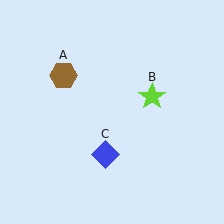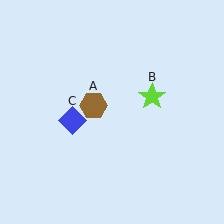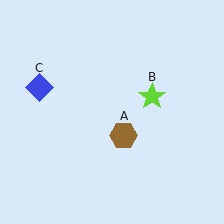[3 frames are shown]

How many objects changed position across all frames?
2 objects changed position: brown hexagon (object A), blue diamond (object C).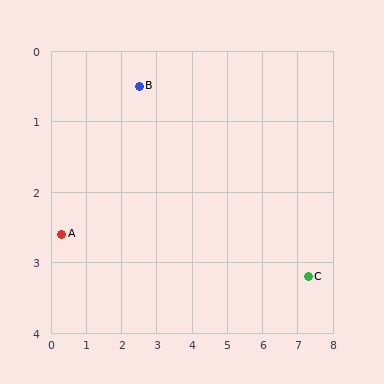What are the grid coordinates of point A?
Point A is at approximately (0.3, 2.6).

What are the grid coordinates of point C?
Point C is at approximately (7.3, 3.2).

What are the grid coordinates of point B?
Point B is at approximately (2.5, 0.5).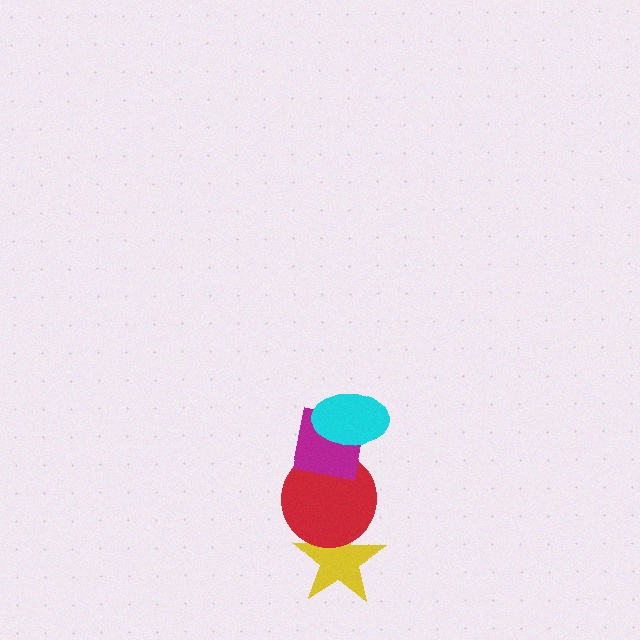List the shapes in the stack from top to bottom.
From top to bottom: the cyan ellipse, the magenta square, the red circle, the yellow star.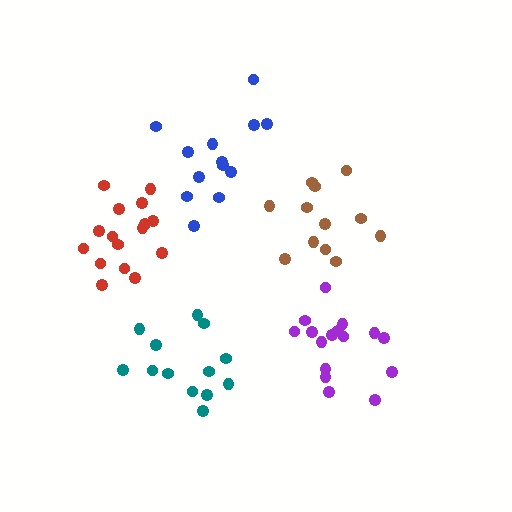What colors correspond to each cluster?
The clusters are colored: brown, teal, blue, red, purple.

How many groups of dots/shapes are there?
There are 5 groups.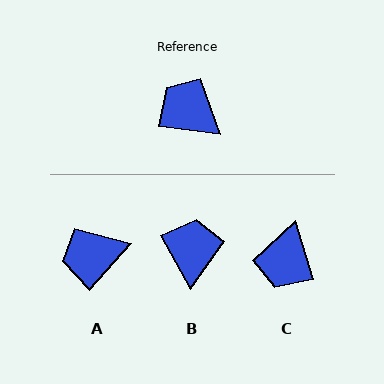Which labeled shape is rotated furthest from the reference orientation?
C, about 113 degrees away.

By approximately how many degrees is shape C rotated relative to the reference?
Approximately 113 degrees counter-clockwise.